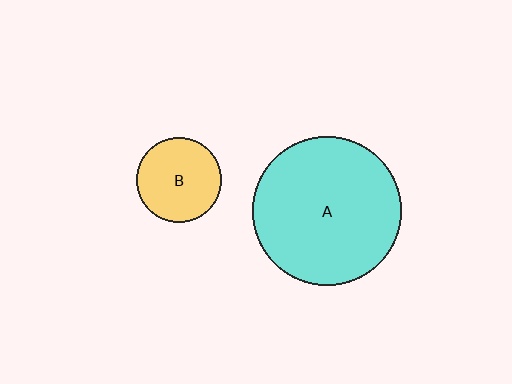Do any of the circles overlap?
No, none of the circles overlap.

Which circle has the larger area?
Circle A (cyan).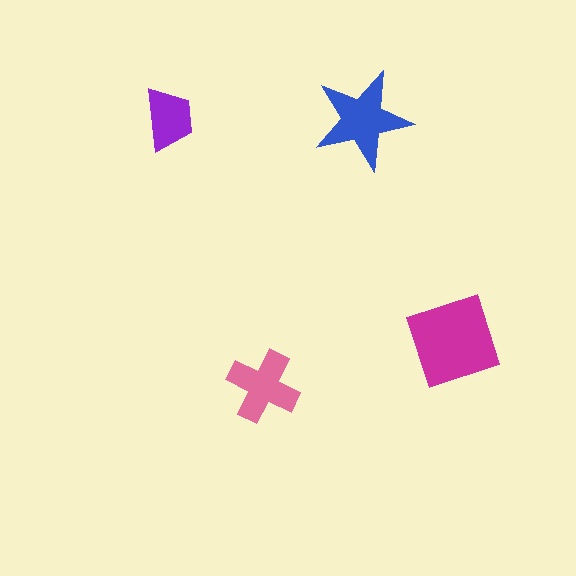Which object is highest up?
The purple trapezoid is topmost.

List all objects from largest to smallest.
The magenta square, the blue star, the pink cross, the purple trapezoid.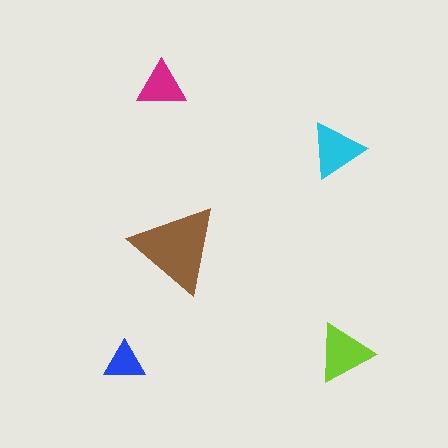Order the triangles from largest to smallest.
the brown one, the lime one, the cyan one, the magenta one, the blue one.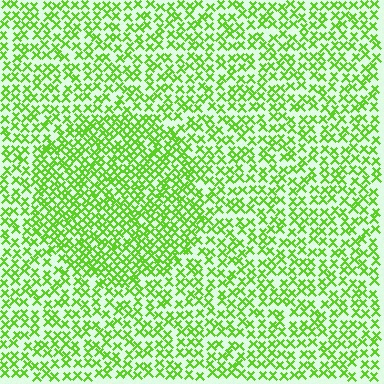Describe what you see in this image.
The image contains small lime elements arranged at two different densities. A circle-shaped region is visible where the elements are more densely packed than the surrounding area.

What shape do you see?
I see a circle.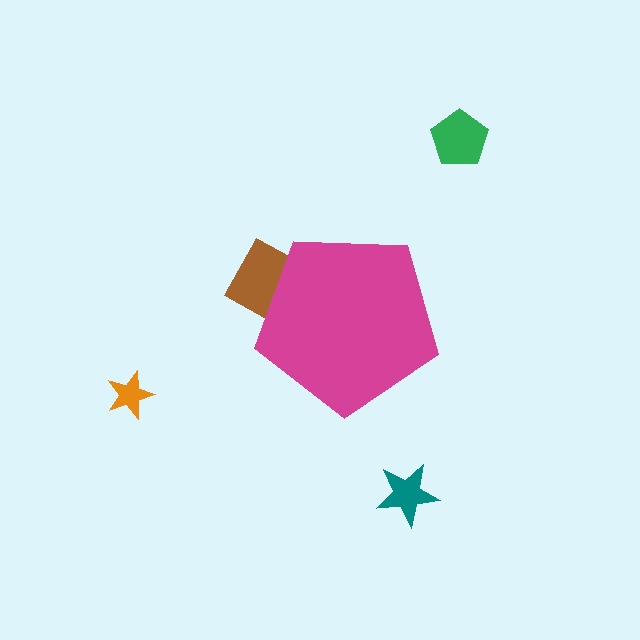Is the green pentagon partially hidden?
No, the green pentagon is fully visible.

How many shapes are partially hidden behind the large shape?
1 shape is partially hidden.